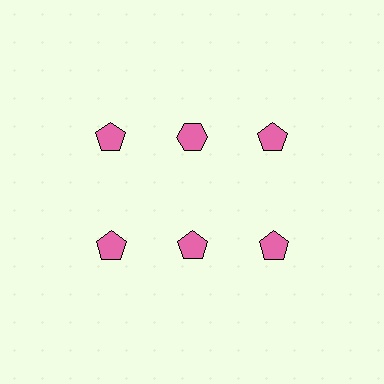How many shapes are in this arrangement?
There are 6 shapes arranged in a grid pattern.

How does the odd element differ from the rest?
It has a different shape: hexagon instead of pentagon.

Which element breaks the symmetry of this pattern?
The pink hexagon in the top row, second from left column breaks the symmetry. All other shapes are pink pentagons.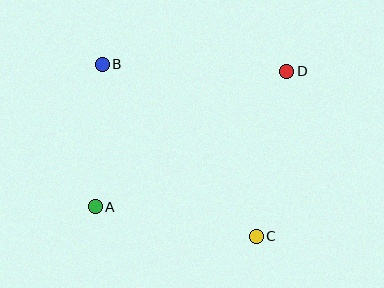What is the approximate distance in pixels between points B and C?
The distance between B and C is approximately 231 pixels.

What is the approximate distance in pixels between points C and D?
The distance between C and D is approximately 168 pixels.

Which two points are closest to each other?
Points A and B are closest to each other.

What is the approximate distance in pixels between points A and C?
The distance between A and C is approximately 164 pixels.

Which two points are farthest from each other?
Points A and D are farthest from each other.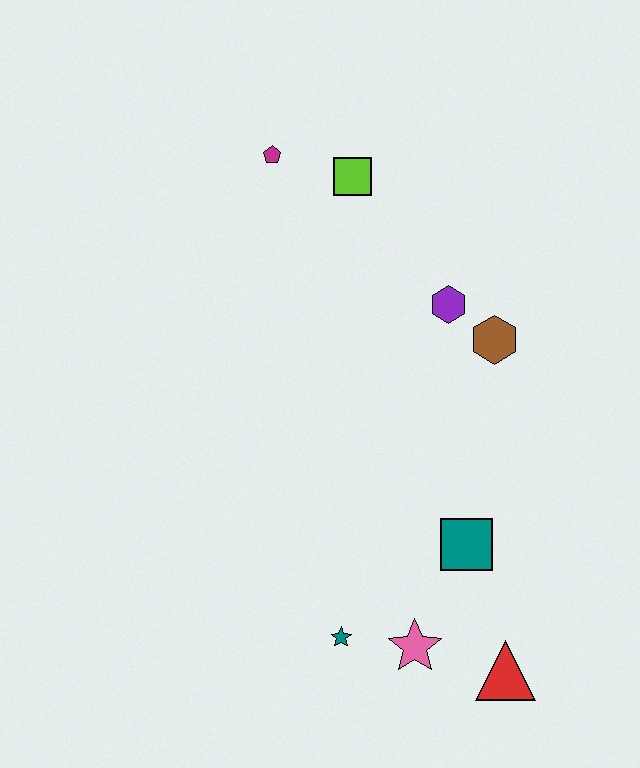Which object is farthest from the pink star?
The magenta pentagon is farthest from the pink star.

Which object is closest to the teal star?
The pink star is closest to the teal star.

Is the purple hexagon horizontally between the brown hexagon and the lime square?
Yes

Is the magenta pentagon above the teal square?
Yes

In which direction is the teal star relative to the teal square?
The teal star is to the left of the teal square.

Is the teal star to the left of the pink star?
Yes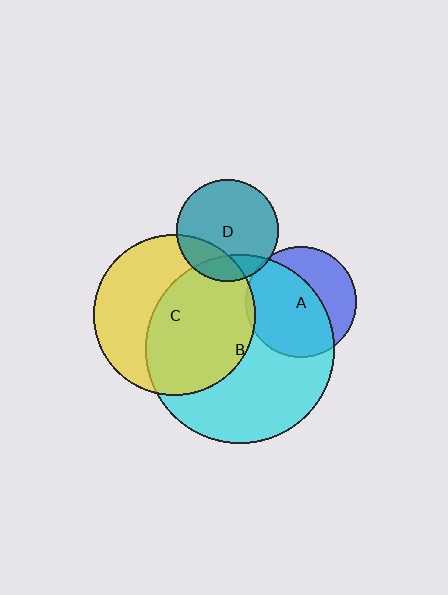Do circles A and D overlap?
Yes.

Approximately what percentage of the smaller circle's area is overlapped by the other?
Approximately 5%.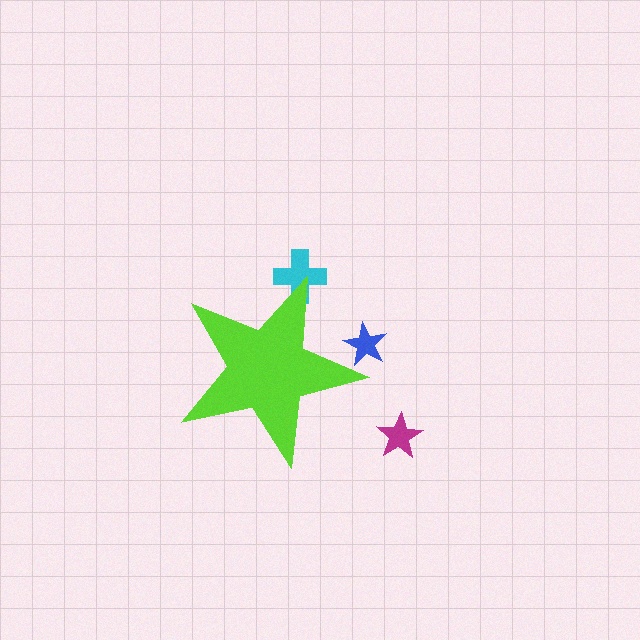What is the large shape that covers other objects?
A lime star.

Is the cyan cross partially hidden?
Yes, the cyan cross is partially hidden behind the lime star.